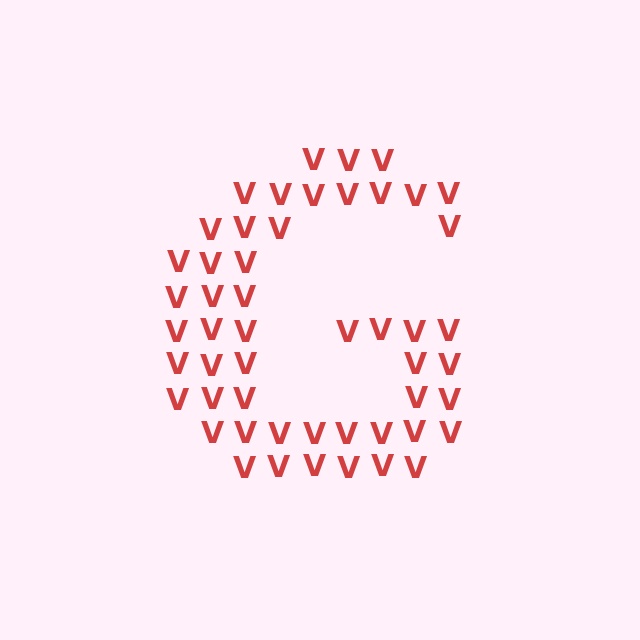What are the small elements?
The small elements are letter V's.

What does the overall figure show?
The overall figure shows the letter G.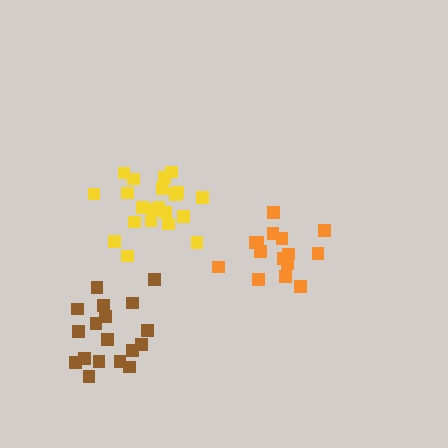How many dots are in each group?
Group 1: 15 dots, Group 2: 21 dots, Group 3: 18 dots (54 total).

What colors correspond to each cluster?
The clusters are colored: orange, yellow, brown.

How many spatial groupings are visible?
There are 3 spatial groupings.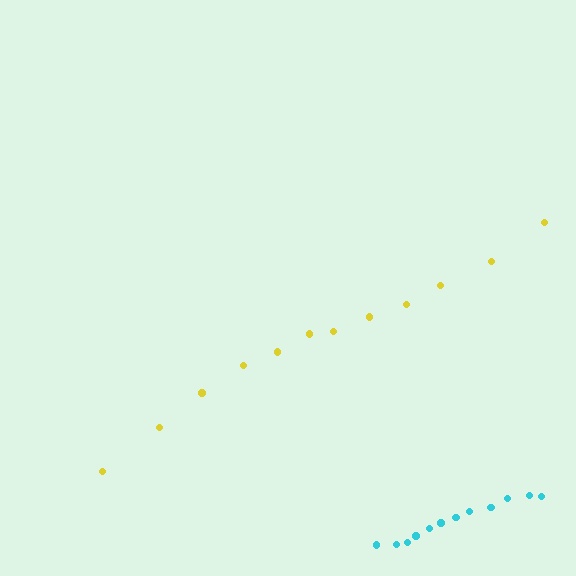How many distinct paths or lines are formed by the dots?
There are 2 distinct paths.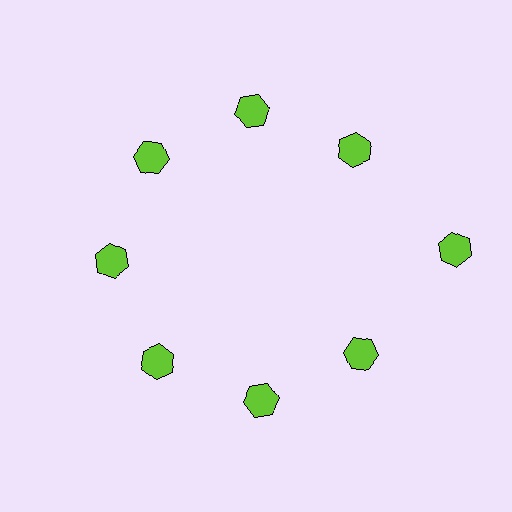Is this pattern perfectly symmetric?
No. The 8 lime hexagons are arranged in a ring, but one element near the 3 o'clock position is pushed outward from the center, breaking the 8-fold rotational symmetry.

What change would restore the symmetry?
The symmetry would be restored by moving it inward, back onto the ring so that all 8 hexagons sit at equal angles and equal distance from the center.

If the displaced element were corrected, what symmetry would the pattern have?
It would have 8-fold rotational symmetry — the pattern would map onto itself every 45 degrees.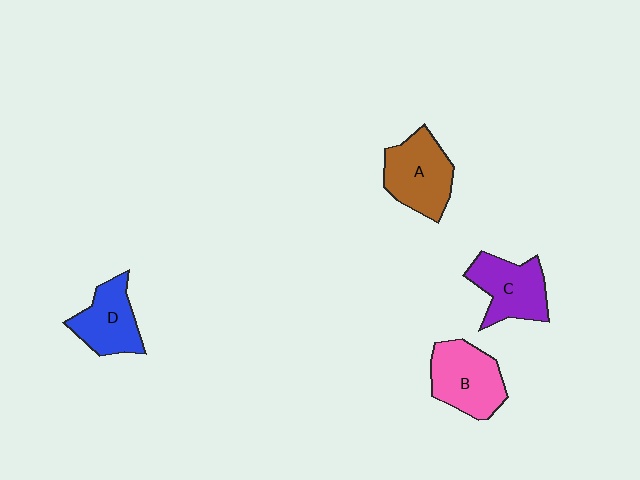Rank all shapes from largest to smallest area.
From largest to smallest: B (pink), A (brown), C (purple), D (blue).